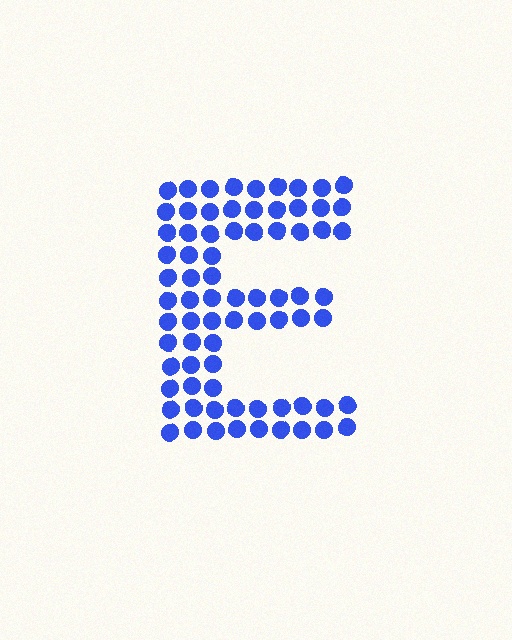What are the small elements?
The small elements are circles.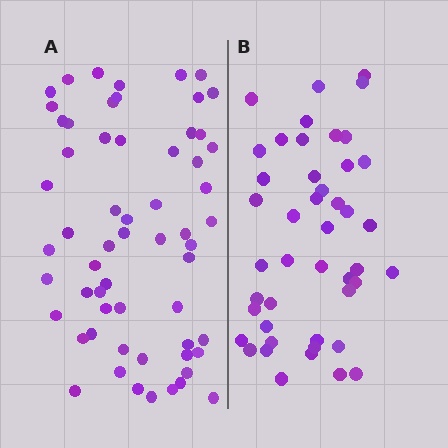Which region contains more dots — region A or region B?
Region A (the left region) has more dots.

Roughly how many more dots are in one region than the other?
Region A has approximately 15 more dots than region B.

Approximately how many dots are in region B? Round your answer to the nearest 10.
About 40 dots. (The exact count is 45, which rounds to 40.)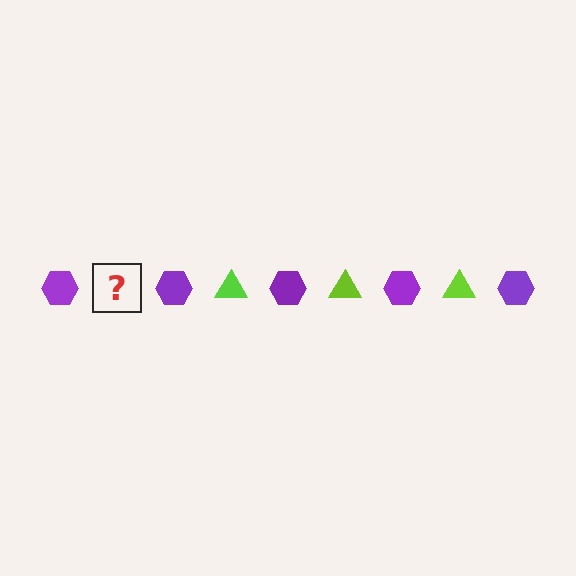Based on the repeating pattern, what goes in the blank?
The blank should be a lime triangle.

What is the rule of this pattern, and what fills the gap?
The rule is that the pattern alternates between purple hexagon and lime triangle. The gap should be filled with a lime triangle.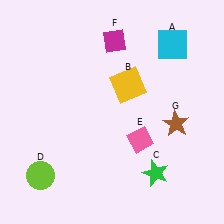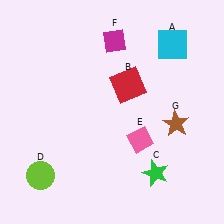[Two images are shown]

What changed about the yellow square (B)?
In Image 1, B is yellow. In Image 2, it changed to red.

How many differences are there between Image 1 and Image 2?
There is 1 difference between the two images.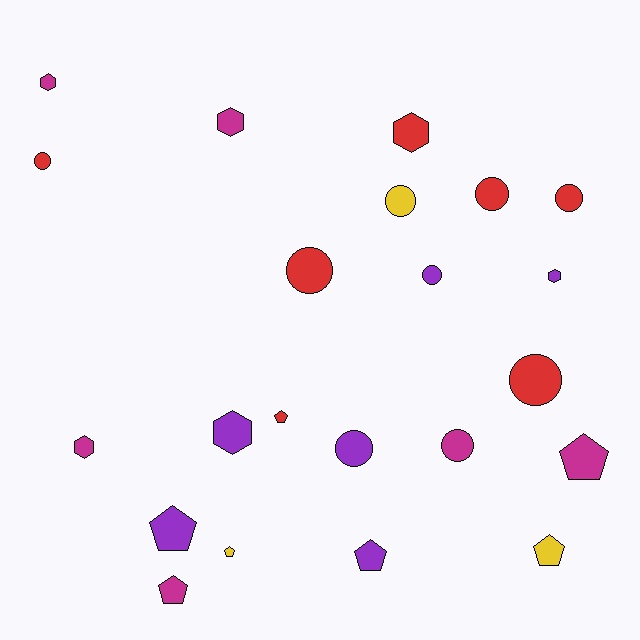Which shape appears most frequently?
Circle, with 9 objects.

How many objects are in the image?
There are 22 objects.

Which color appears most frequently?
Red, with 7 objects.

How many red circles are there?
There are 5 red circles.